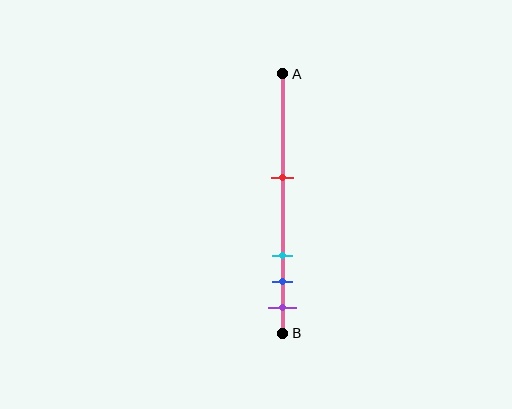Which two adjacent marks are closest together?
The blue and purple marks are the closest adjacent pair.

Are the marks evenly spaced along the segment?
No, the marks are not evenly spaced.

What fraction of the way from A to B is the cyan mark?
The cyan mark is approximately 70% (0.7) of the way from A to B.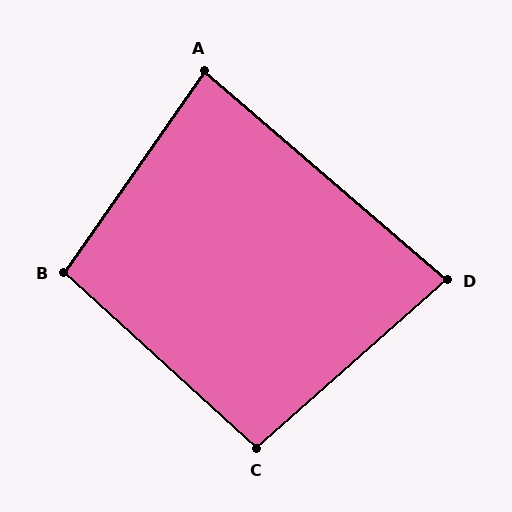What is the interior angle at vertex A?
Approximately 84 degrees (acute).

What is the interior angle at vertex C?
Approximately 96 degrees (obtuse).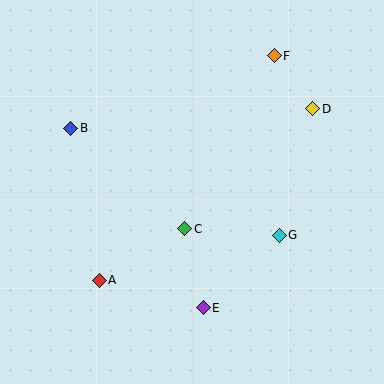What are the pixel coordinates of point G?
Point G is at (279, 235).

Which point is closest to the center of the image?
Point C at (185, 229) is closest to the center.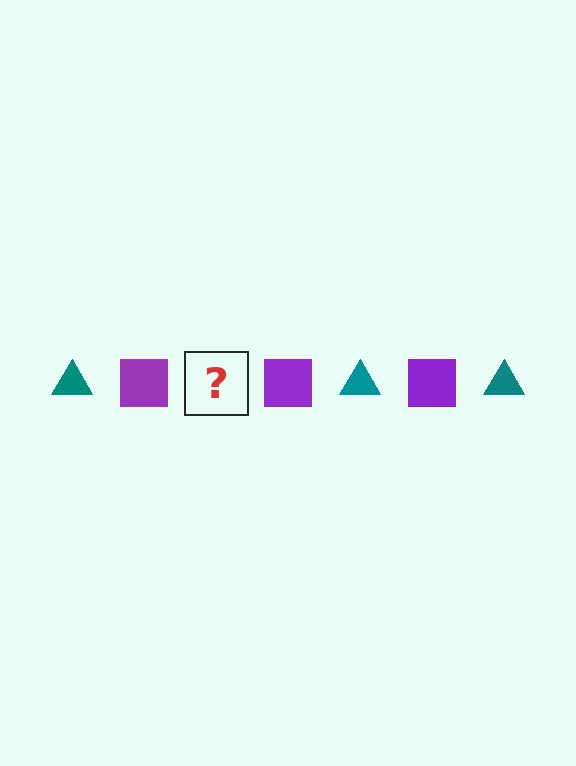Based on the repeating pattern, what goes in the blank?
The blank should be a teal triangle.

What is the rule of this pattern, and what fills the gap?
The rule is that the pattern alternates between teal triangle and purple square. The gap should be filled with a teal triangle.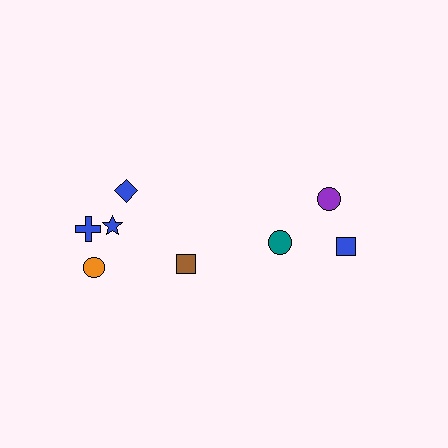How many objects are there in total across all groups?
There are 8 objects.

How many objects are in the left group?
There are 5 objects.